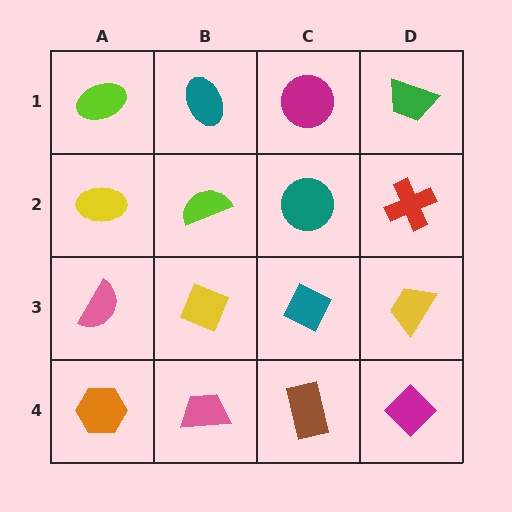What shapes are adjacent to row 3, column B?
A lime semicircle (row 2, column B), a pink trapezoid (row 4, column B), a pink semicircle (row 3, column A), a teal diamond (row 3, column C).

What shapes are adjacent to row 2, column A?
A lime ellipse (row 1, column A), a pink semicircle (row 3, column A), a lime semicircle (row 2, column B).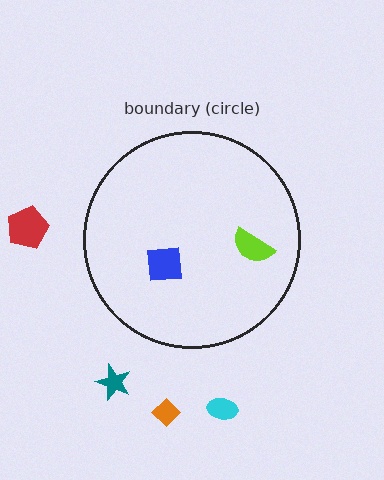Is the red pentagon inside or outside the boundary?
Outside.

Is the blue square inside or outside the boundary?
Inside.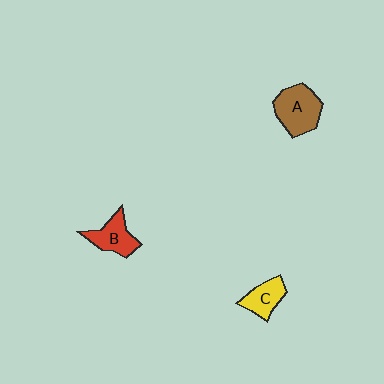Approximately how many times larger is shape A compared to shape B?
Approximately 1.3 times.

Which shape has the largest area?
Shape A (brown).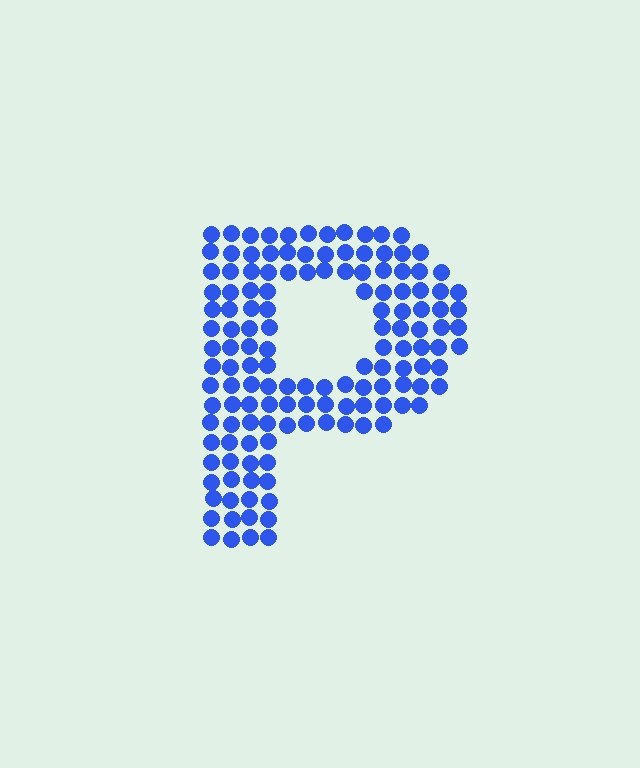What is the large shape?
The large shape is the letter P.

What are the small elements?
The small elements are circles.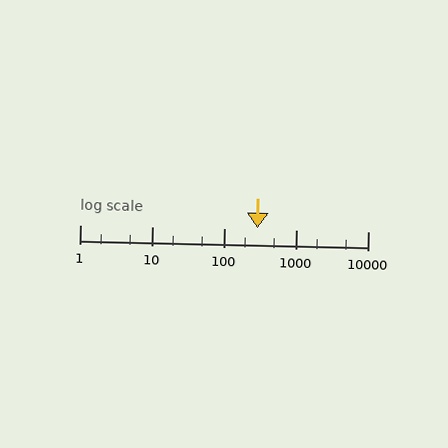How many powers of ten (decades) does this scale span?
The scale spans 4 decades, from 1 to 10000.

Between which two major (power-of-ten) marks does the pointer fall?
The pointer is between 100 and 1000.